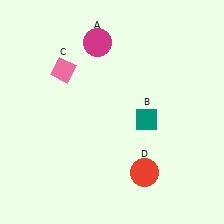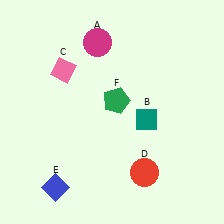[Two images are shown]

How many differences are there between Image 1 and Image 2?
There are 2 differences between the two images.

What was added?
A blue diamond (E), a green pentagon (F) were added in Image 2.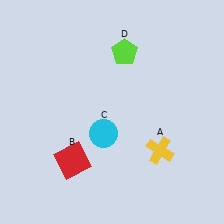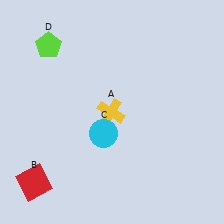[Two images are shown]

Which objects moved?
The objects that moved are: the yellow cross (A), the red square (B), the lime pentagon (D).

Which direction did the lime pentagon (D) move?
The lime pentagon (D) moved left.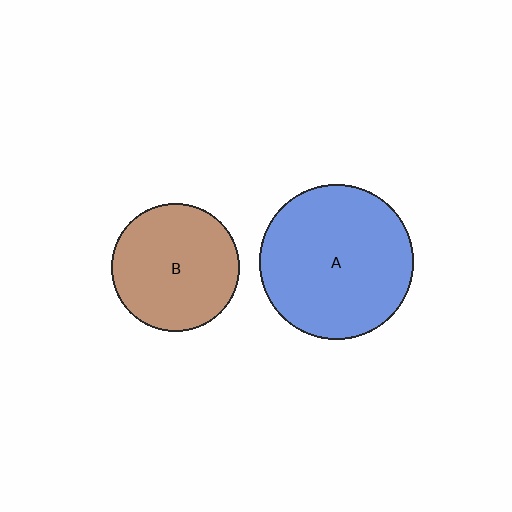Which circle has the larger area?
Circle A (blue).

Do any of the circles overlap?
No, none of the circles overlap.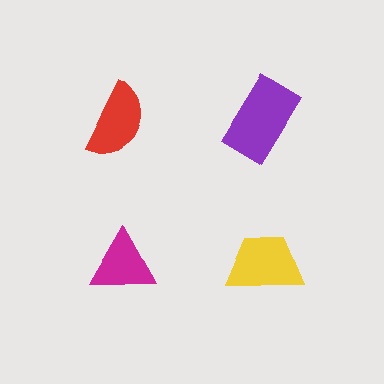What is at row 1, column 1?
A red semicircle.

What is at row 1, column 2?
A purple rectangle.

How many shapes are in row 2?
2 shapes.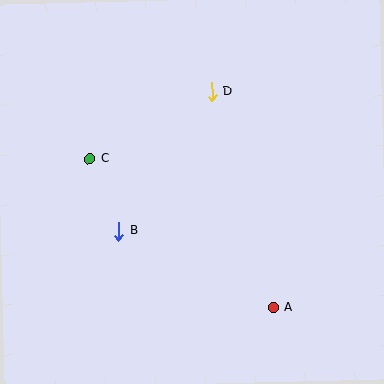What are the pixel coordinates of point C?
Point C is at (90, 159).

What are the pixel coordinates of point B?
Point B is at (119, 231).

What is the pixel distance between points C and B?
The distance between C and B is 78 pixels.